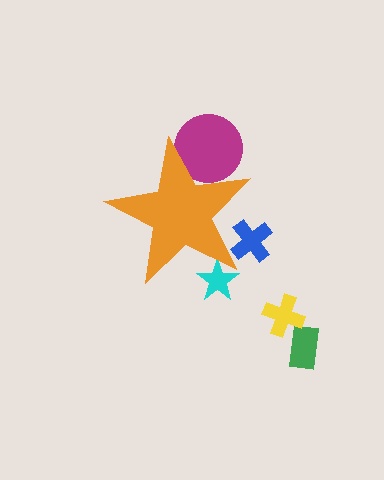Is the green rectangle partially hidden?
No, the green rectangle is fully visible.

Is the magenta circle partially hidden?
Yes, the magenta circle is partially hidden behind the orange star.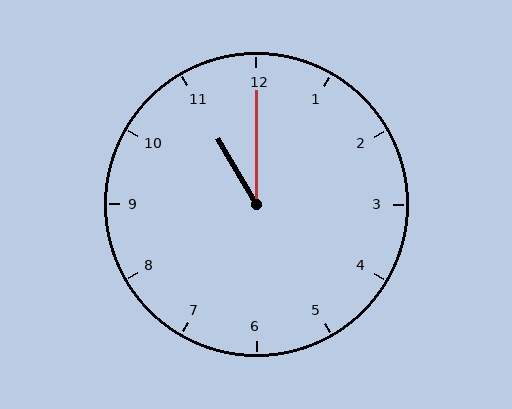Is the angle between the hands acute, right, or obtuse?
It is acute.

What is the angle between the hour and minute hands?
Approximately 30 degrees.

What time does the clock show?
11:00.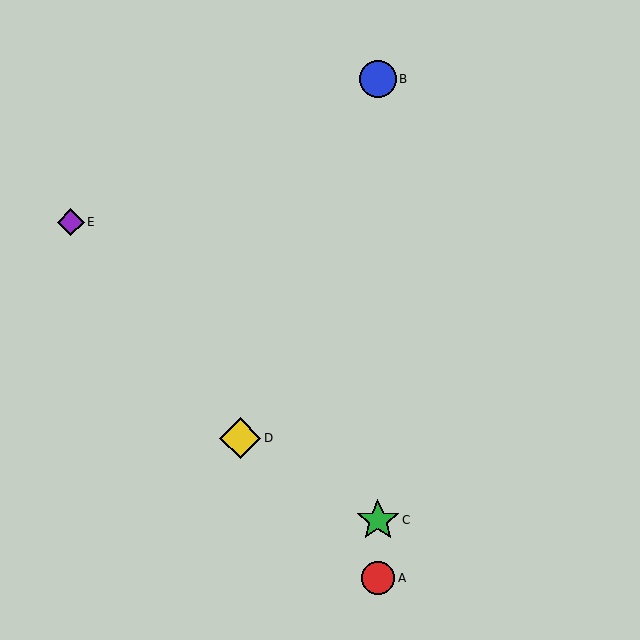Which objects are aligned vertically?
Objects A, B, C are aligned vertically.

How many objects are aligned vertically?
3 objects (A, B, C) are aligned vertically.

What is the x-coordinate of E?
Object E is at x≈71.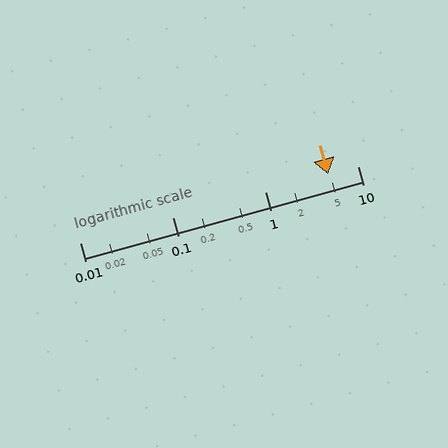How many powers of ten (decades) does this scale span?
The scale spans 3 decades, from 0.01 to 10.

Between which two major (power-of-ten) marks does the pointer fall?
The pointer is between 1 and 10.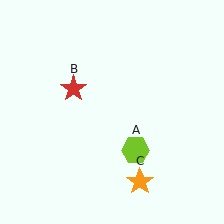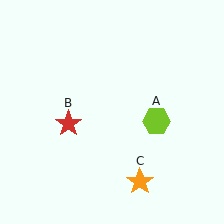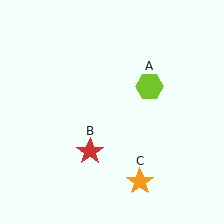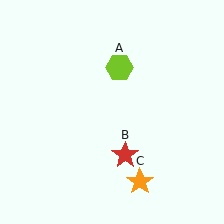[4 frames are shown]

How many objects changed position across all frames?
2 objects changed position: lime hexagon (object A), red star (object B).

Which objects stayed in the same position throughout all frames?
Orange star (object C) remained stationary.